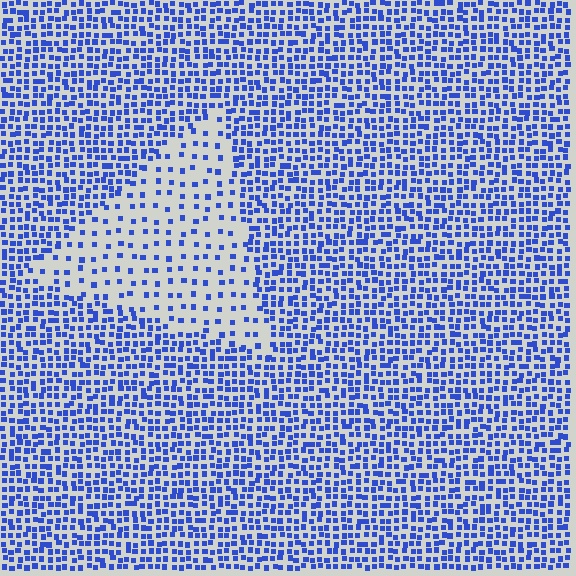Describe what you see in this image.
The image contains small blue elements arranged at two different densities. A triangle-shaped region is visible where the elements are less densely packed than the surrounding area.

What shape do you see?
I see a triangle.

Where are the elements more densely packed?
The elements are more densely packed outside the triangle boundary.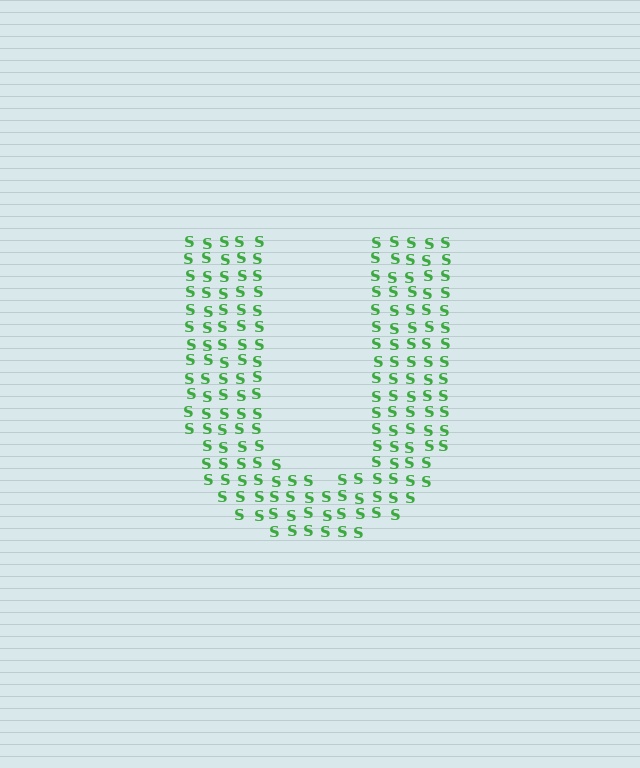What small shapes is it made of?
It is made of small letter S's.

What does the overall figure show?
The overall figure shows the letter U.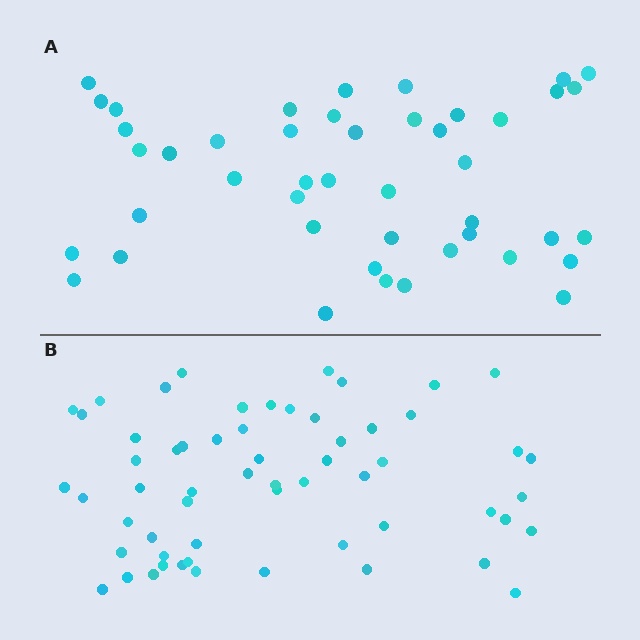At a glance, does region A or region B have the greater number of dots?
Region B (the bottom region) has more dots.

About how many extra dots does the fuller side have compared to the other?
Region B has approximately 15 more dots than region A.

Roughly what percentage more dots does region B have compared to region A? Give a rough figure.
About 30% more.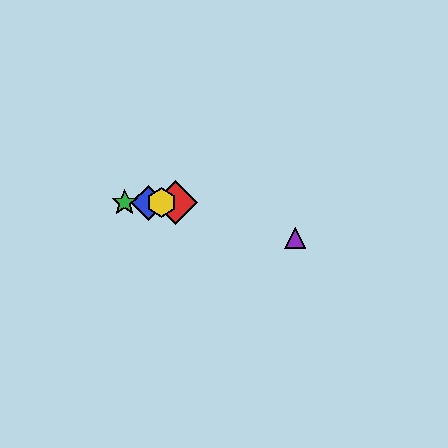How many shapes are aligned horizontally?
4 shapes (the red diamond, the blue diamond, the green star, the yellow hexagon) are aligned horizontally.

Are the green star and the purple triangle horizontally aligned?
No, the green star is at y≈203 and the purple triangle is at y≈238.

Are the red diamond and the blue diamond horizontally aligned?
Yes, both are at y≈203.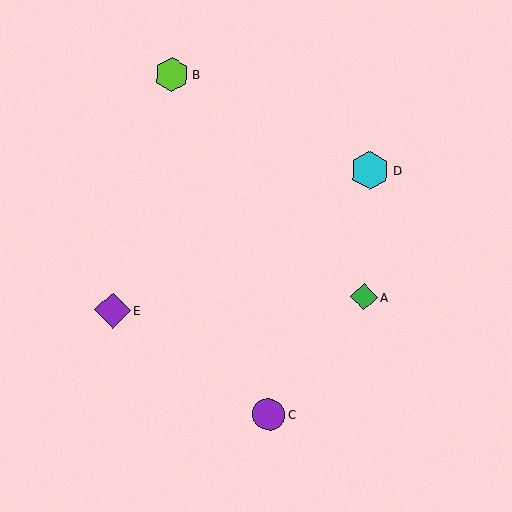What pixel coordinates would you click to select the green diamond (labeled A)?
Click at (364, 297) to select the green diamond A.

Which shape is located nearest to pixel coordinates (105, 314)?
The purple diamond (labeled E) at (113, 310) is nearest to that location.